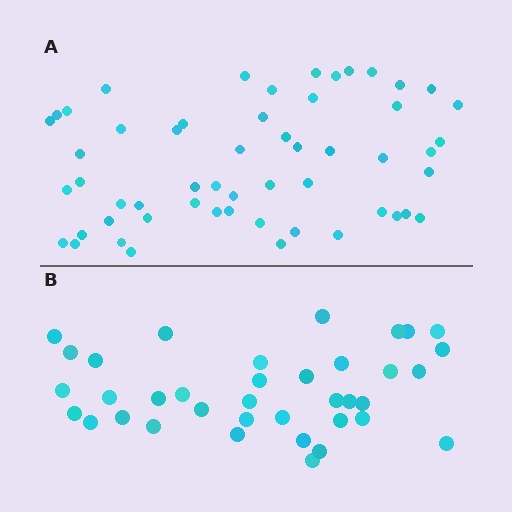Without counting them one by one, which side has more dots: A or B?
Region A (the top region) has more dots.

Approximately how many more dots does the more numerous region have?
Region A has approximately 20 more dots than region B.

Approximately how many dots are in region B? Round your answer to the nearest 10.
About 40 dots. (The exact count is 37, which rounds to 40.)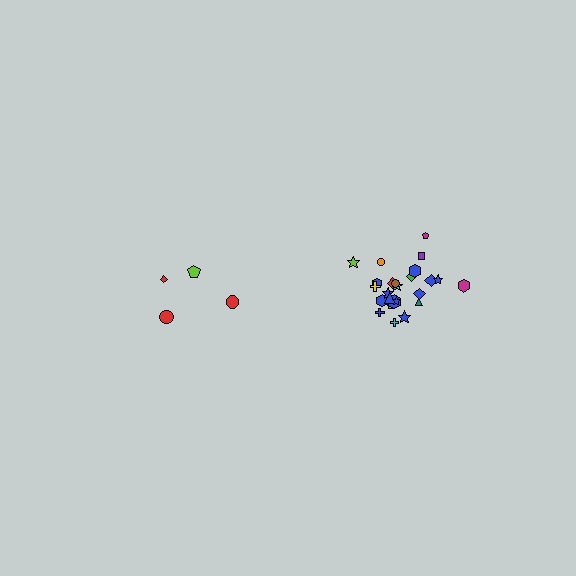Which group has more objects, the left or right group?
The right group.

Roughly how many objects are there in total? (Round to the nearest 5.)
Roughly 30 objects in total.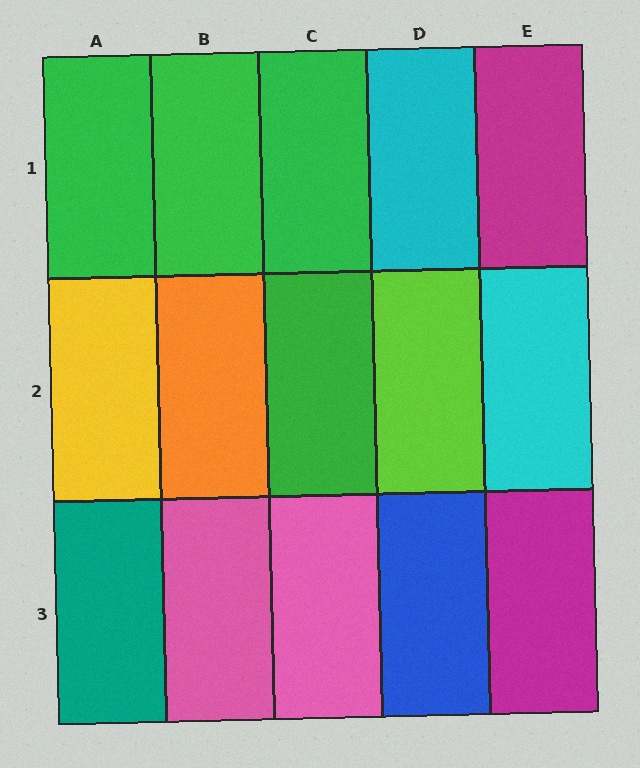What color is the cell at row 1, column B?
Green.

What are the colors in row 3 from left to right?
Teal, pink, pink, blue, magenta.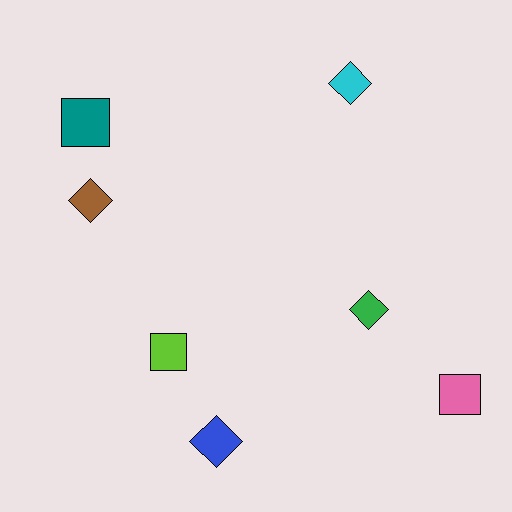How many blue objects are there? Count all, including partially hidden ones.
There is 1 blue object.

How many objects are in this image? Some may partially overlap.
There are 7 objects.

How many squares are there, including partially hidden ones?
There are 3 squares.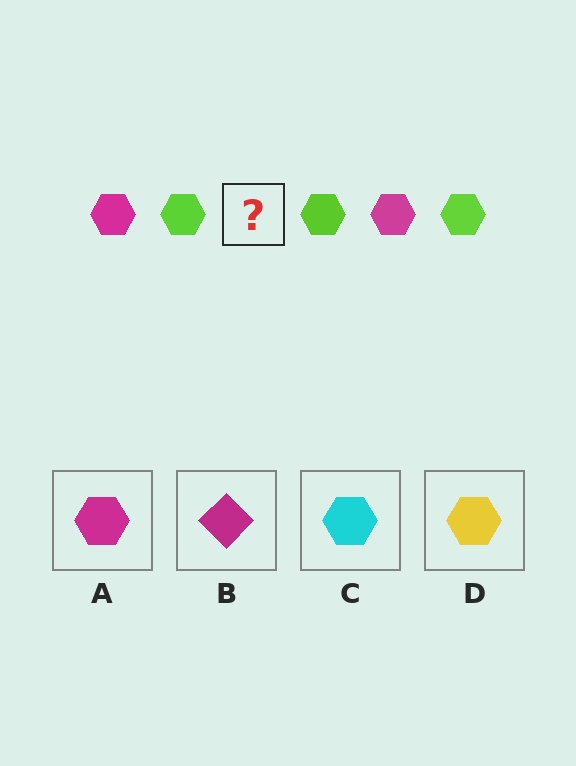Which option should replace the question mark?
Option A.